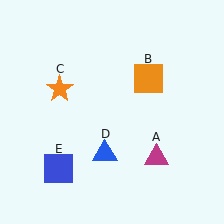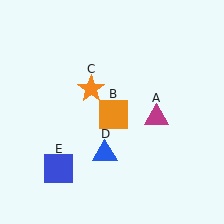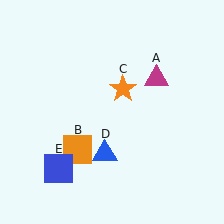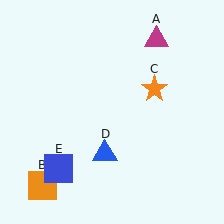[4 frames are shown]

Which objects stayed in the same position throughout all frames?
Blue triangle (object D) and blue square (object E) remained stationary.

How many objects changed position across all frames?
3 objects changed position: magenta triangle (object A), orange square (object B), orange star (object C).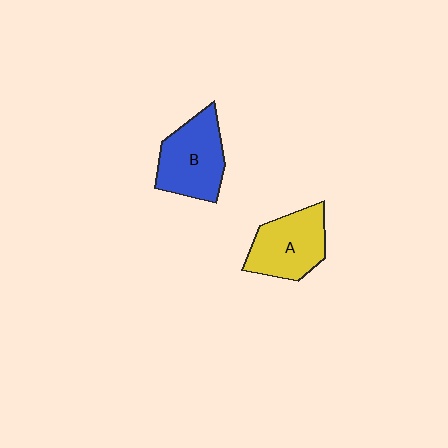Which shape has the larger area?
Shape B (blue).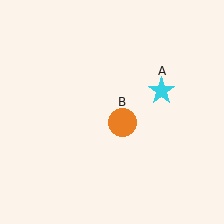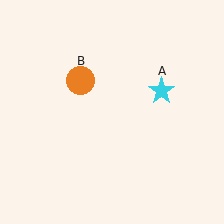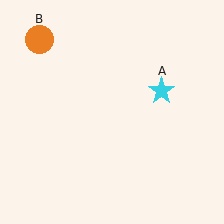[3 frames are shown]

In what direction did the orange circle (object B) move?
The orange circle (object B) moved up and to the left.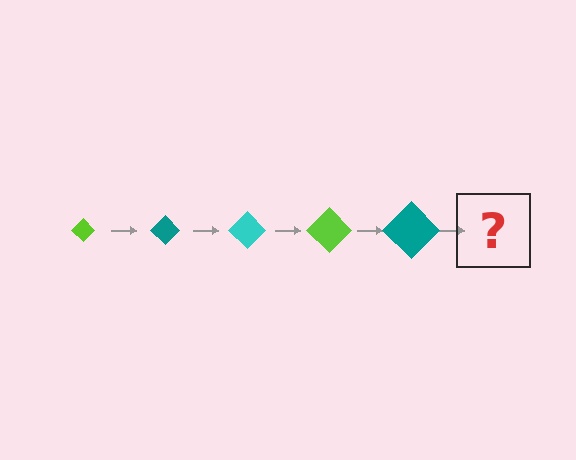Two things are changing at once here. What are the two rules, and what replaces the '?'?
The two rules are that the diamond grows larger each step and the color cycles through lime, teal, and cyan. The '?' should be a cyan diamond, larger than the previous one.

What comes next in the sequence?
The next element should be a cyan diamond, larger than the previous one.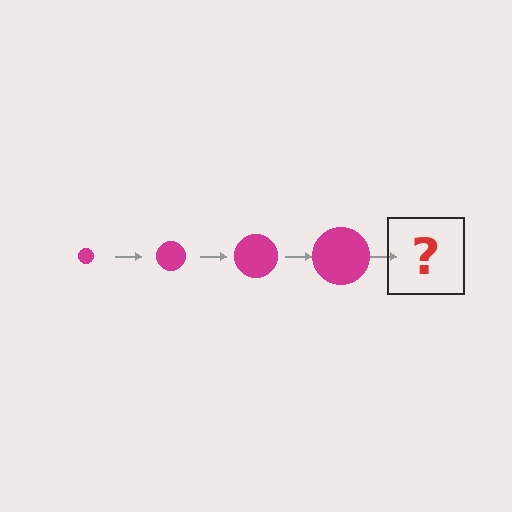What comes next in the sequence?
The next element should be a magenta circle, larger than the previous one.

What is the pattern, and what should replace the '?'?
The pattern is that the circle gets progressively larger each step. The '?' should be a magenta circle, larger than the previous one.